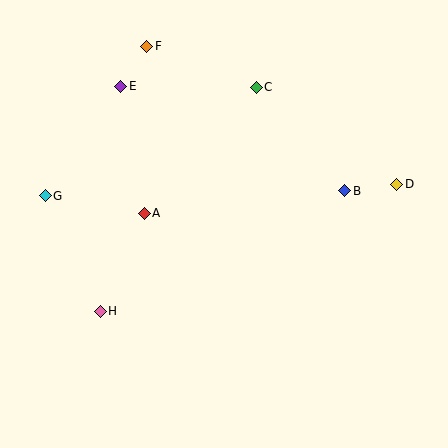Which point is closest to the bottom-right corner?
Point D is closest to the bottom-right corner.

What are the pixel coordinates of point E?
Point E is at (121, 86).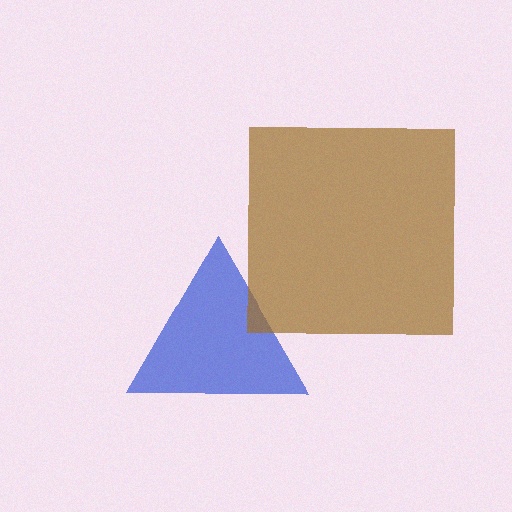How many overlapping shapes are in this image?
There are 2 overlapping shapes in the image.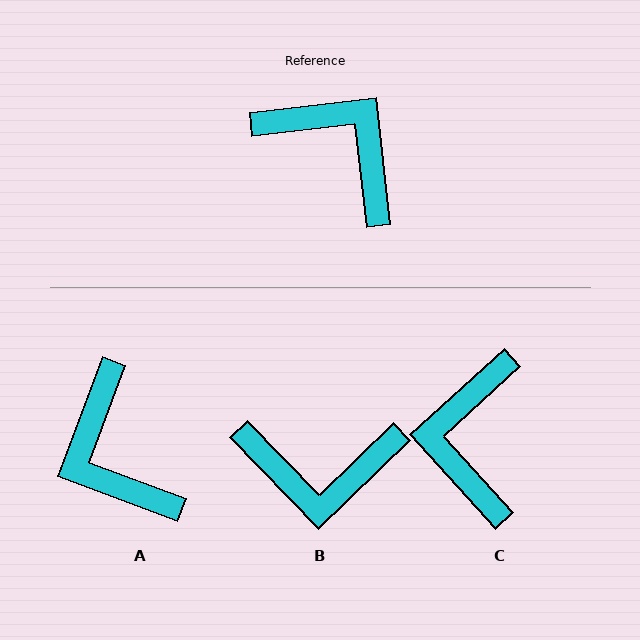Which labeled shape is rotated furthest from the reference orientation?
A, about 153 degrees away.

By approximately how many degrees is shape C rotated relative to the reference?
Approximately 126 degrees counter-clockwise.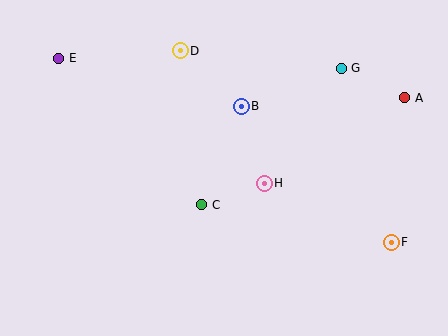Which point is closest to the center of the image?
Point H at (264, 183) is closest to the center.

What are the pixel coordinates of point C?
Point C is at (201, 205).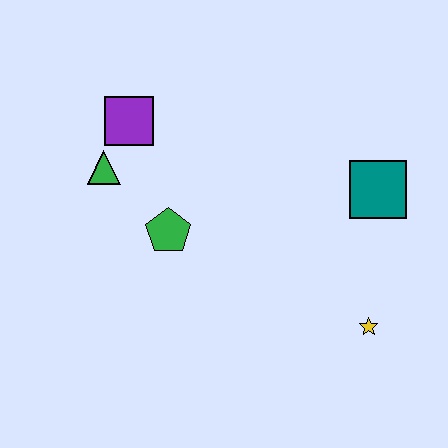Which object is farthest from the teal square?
The green triangle is farthest from the teal square.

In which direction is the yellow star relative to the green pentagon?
The yellow star is to the right of the green pentagon.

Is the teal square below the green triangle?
Yes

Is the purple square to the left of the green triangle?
No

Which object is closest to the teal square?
The yellow star is closest to the teal square.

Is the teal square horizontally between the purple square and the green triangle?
No